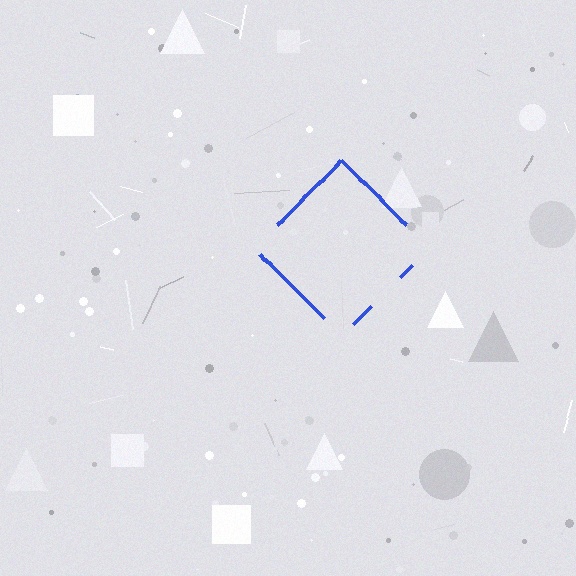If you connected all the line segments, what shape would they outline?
They would outline a diamond.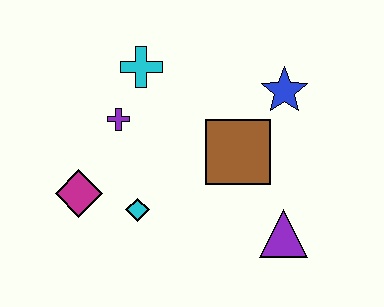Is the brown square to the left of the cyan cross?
No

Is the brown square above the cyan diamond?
Yes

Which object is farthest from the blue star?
The magenta diamond is farthest from the blue star.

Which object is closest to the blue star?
The brown square is closest to the blue star.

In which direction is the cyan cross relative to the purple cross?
The cyan cross is above the purple cross.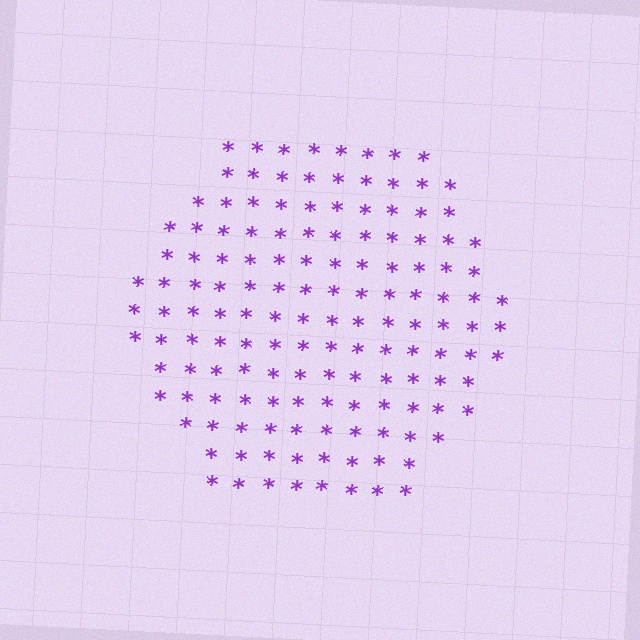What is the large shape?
The large shape is a hexagon.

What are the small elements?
The small elements are asterisks.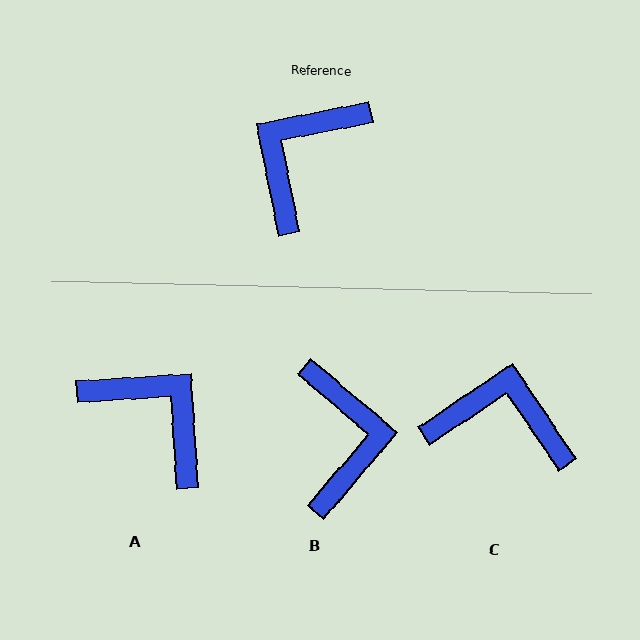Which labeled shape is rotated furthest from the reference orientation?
B, about 142 degrees away.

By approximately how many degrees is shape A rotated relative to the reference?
Approximately 98 degrees clockwise.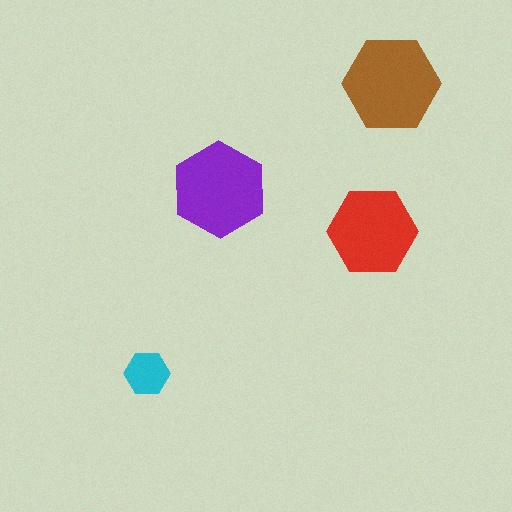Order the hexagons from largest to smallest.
the brown one, the purple one, the red one, the cyan one.